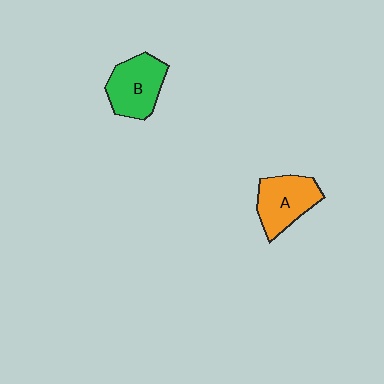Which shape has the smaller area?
Shape A (orange).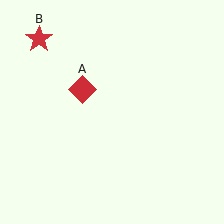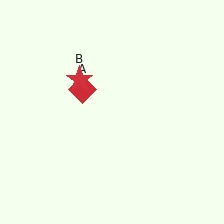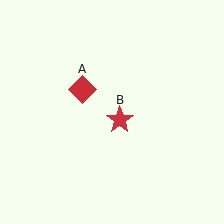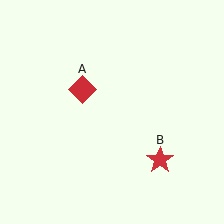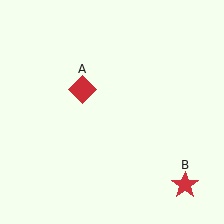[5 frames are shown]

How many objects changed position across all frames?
1 object changed position: red star (object B).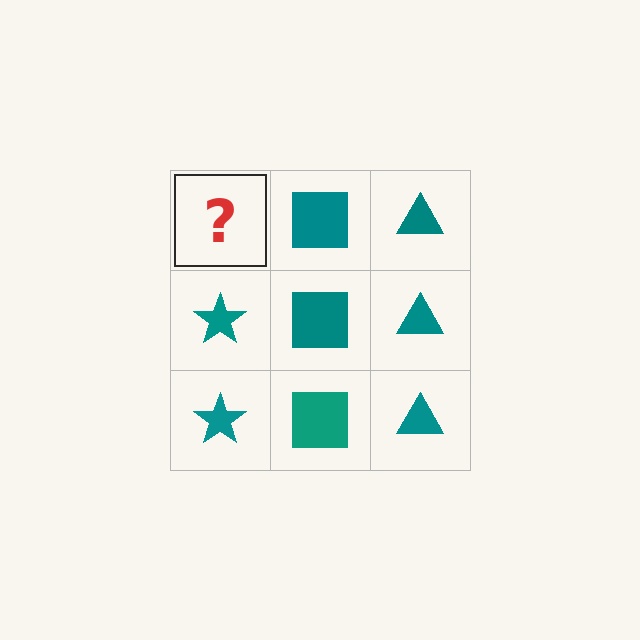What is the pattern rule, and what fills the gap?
The rule is that each column has a consistent shape. The gap should be filled with a teal star.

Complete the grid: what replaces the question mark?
The question mark should be replaced with a teal star.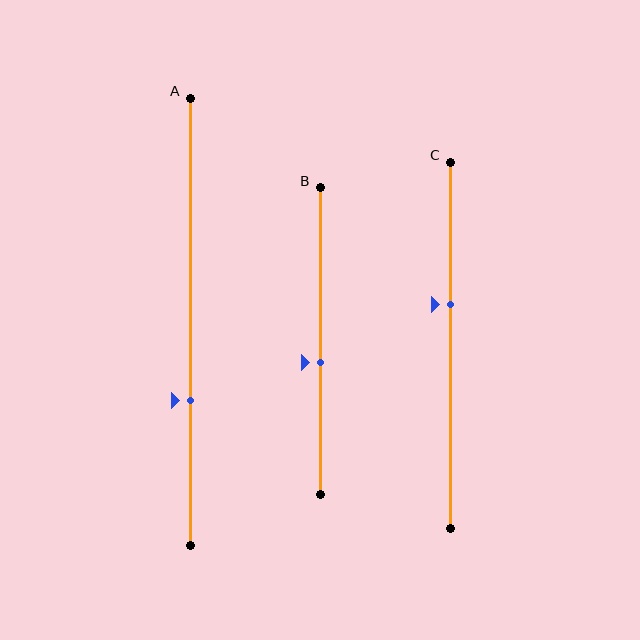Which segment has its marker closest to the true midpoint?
Segment B has its marker closest to the true midpoint.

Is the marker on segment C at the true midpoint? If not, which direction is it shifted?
No, the marker on segment C is shifted upward by about 11% of the segment length.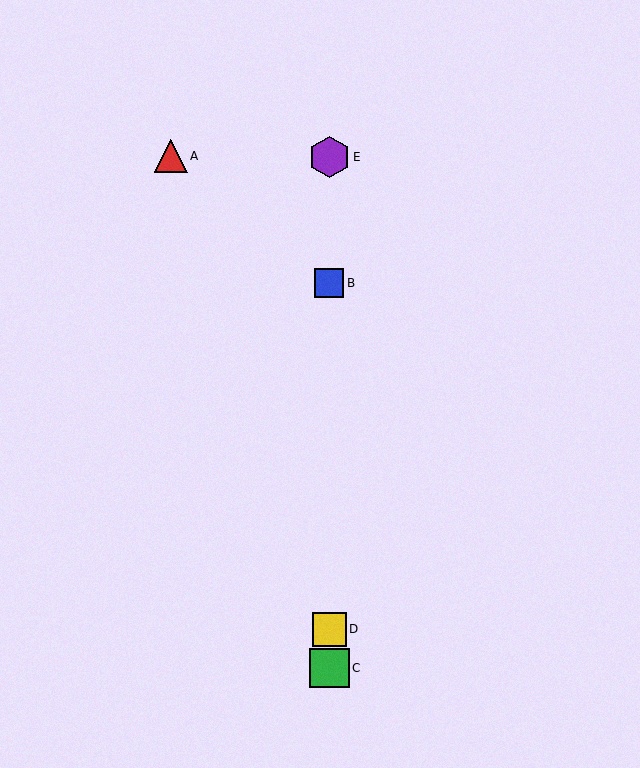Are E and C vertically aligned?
Yes, both are at x≈329.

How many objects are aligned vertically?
4 objects (B, C, D, E) are aligned vertically.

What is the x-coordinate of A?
Object A is at x≈171.